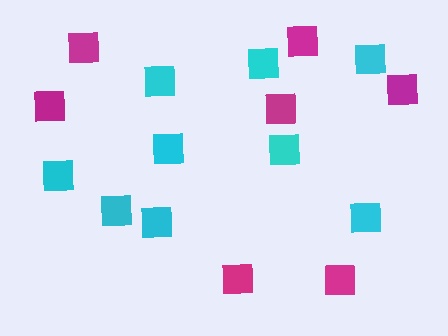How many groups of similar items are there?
There are 2 groups: one group of cyan squares (9) and one group of magenta squares (7).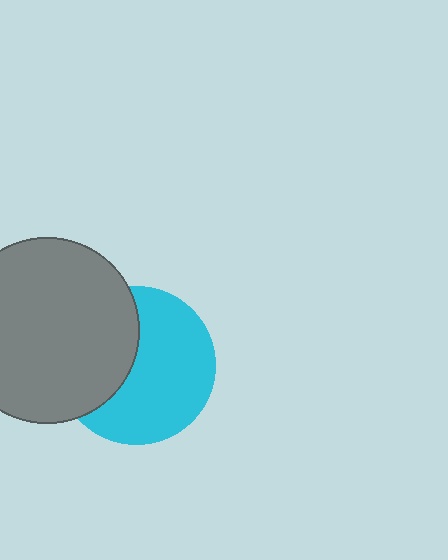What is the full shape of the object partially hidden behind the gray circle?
The partially hidden object is a cyan circle.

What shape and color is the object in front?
The object in front is a gray circle.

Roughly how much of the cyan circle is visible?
About half of it is visible (roughly 61%).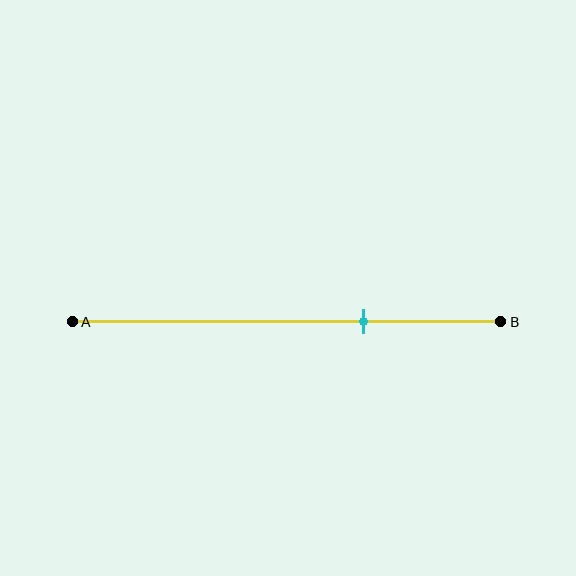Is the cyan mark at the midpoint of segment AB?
No, the mark is at about 70% from A, not at the 50% midpoint.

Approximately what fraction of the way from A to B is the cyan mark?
The cyan mark is approximately 70% of the way from A to B.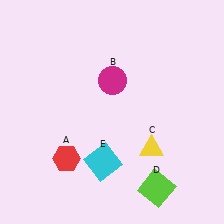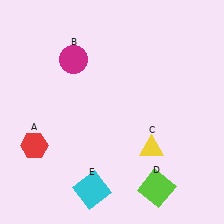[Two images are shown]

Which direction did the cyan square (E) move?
The cyan square (E) moved down.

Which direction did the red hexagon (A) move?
The red hexagon (A) moved left.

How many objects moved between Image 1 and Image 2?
3 objects moved between the two images.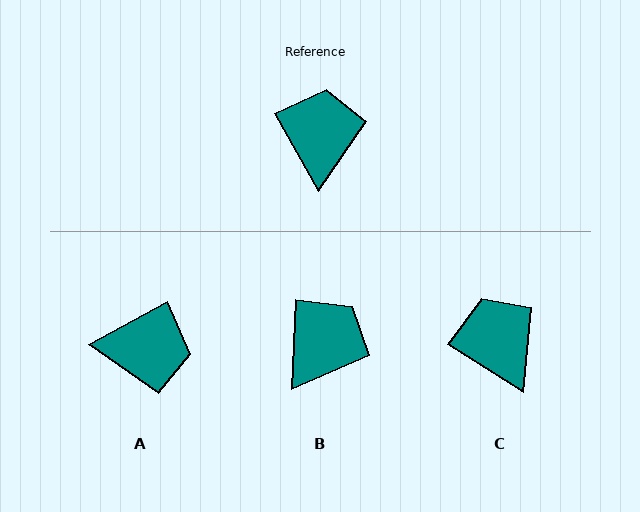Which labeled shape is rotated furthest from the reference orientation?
A, about 91 degrees away.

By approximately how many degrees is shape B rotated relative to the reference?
Approximately 32 degrees clockwise.